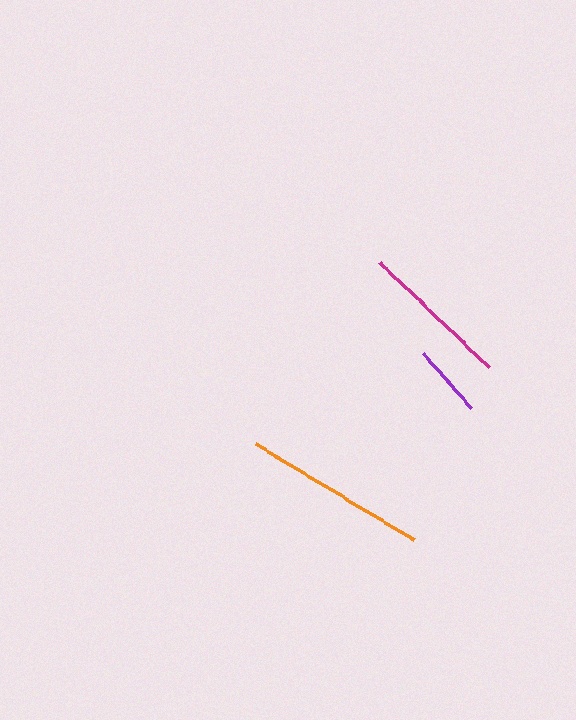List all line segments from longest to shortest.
From longest to shortest: orange, magenta, purple.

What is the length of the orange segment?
The orange segment is approximately 185 pixels long.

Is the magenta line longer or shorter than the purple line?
The magenta line is longer than the purple line.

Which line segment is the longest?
The orange line is the longest at approximately 185 pixels.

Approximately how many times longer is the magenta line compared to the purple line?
The magenta line is approximately 2.1 times the length of the purple line.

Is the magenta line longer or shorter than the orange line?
The orange line is longer than the magenta line.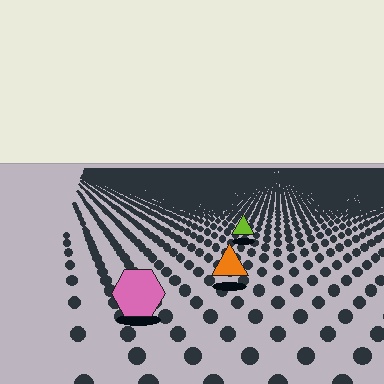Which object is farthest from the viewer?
The lime triangle is farthest from the viewer. It appears smaller and the ground texture around it is denser.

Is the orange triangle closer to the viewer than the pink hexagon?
No. The pink hexagon is closer — you can tell from the texture gradient: the ground texture is coarser near it.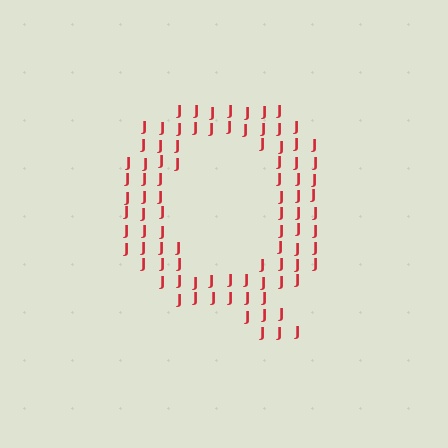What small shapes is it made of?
It is made of small letter J's.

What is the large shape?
The large shape is the letter Q.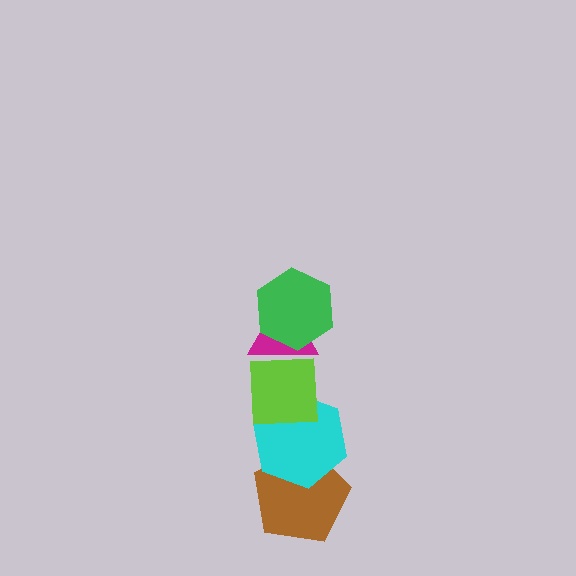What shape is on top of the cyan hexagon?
The lime square is on top of the cyan hexagon.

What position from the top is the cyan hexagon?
The cyan hexagon is 4th from the top.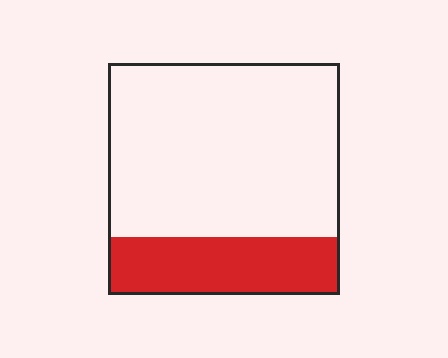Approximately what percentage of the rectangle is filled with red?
Approximately 25%.